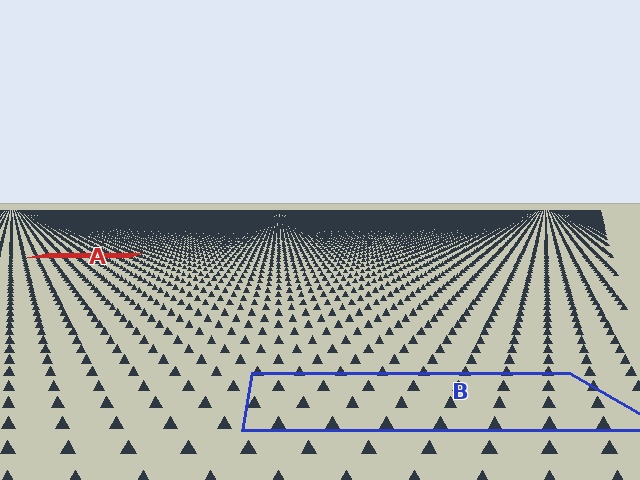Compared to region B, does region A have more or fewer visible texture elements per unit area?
Region A has more texture elements per unit area — they are packed more densely because it is farther away.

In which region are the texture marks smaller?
The texture marks are smaller in region A, because it is farther away.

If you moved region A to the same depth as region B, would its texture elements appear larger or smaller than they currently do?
They would appear larger. At a closer depth, the same texture elements are projected at a bigger on-screen size.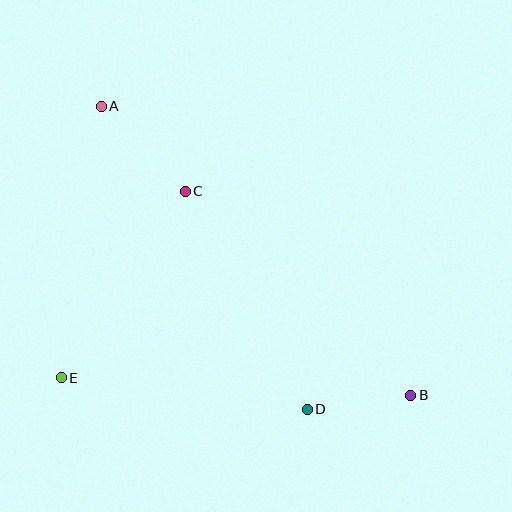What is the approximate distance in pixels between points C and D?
The distance between C and D is approximately 250 pixels.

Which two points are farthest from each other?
Points A and B are farthest from each other.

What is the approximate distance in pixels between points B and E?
The distance between B and E is approximately 350 pixels.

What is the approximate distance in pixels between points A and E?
The distance between A and E is approximately 275 pixels.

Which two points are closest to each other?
Points B and D are closest to each other.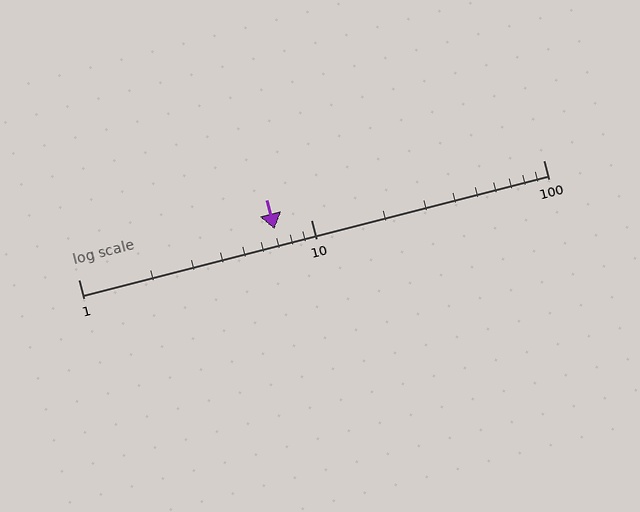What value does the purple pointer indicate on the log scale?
The pointer indicates approximately 7.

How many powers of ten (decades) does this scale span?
The scale spans 2 decades, from 1 to 100.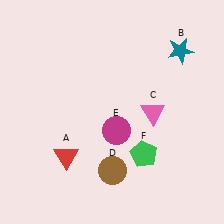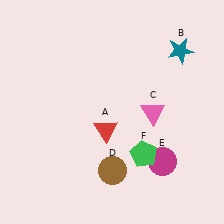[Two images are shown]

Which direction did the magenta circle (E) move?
The magenta circle (E) moved right.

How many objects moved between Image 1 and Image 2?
2 objects moved between the two images.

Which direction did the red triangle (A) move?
The red triangle (A) moved right.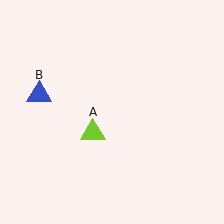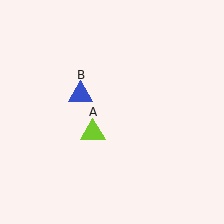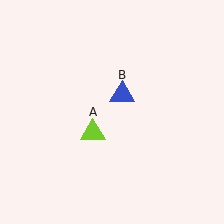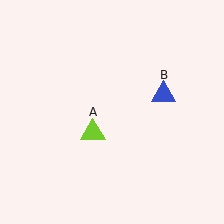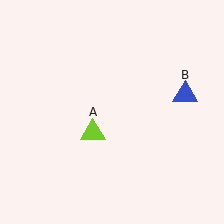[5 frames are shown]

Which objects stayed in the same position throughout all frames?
Lime triangle (object A) remained stationary.